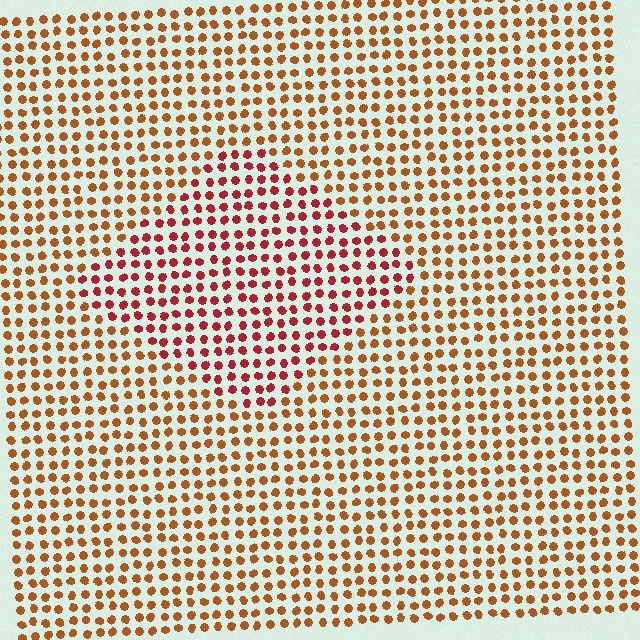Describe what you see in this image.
The image is filled with small brown elements in a uniform arrangement. A diamond-shaped region is visible where the elements are tinted to a slightly different hue, forming a subtle color boundary.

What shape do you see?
I see a diamond.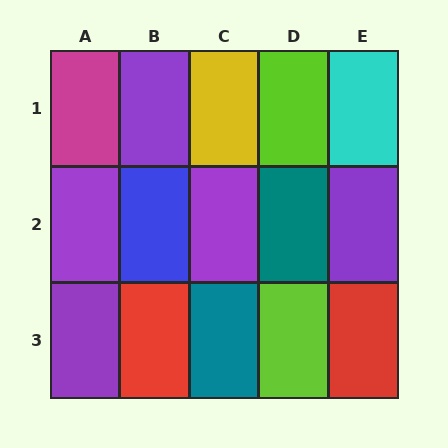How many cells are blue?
1 cell is blue.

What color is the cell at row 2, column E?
Purple.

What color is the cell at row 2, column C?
Purple.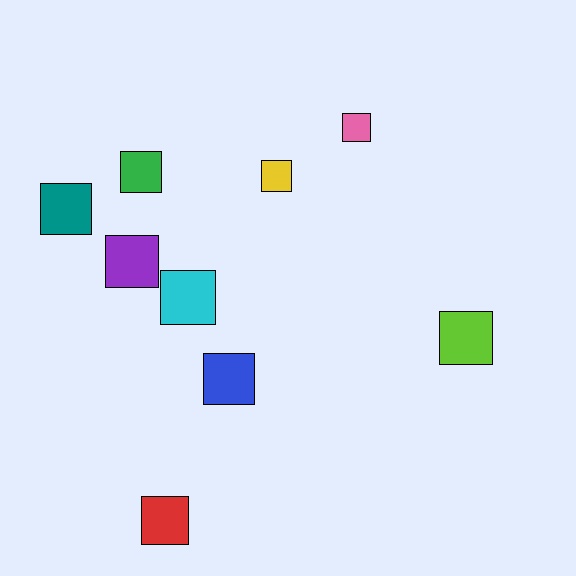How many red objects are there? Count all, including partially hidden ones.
There is 1 red object.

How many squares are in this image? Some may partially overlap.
There are 9 squares.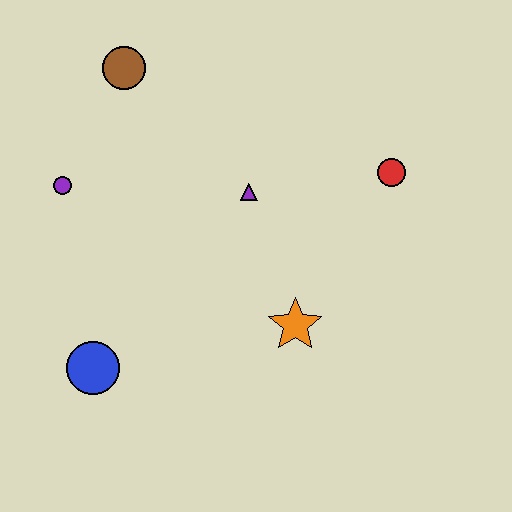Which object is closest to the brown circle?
The purple circle is closest to the brown circle.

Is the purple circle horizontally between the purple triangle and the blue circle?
No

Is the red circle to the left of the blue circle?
No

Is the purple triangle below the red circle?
Yes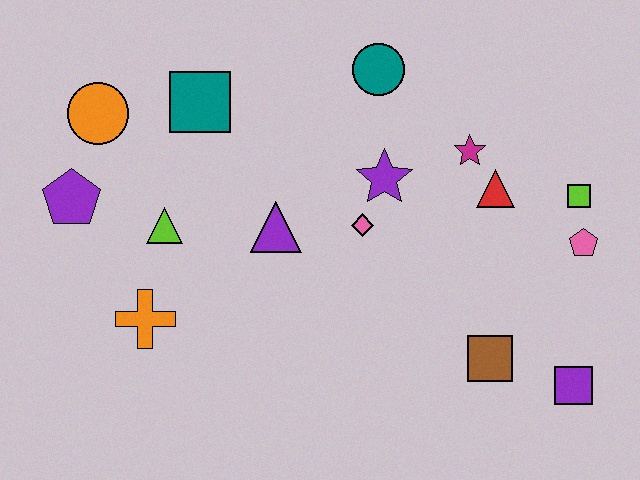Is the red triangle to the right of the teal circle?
Yes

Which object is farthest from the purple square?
The orange circle is farthest from the purple square.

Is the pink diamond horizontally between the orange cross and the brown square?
Yes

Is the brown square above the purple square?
Yes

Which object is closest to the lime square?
The pink pentagon is closest to the lime square.